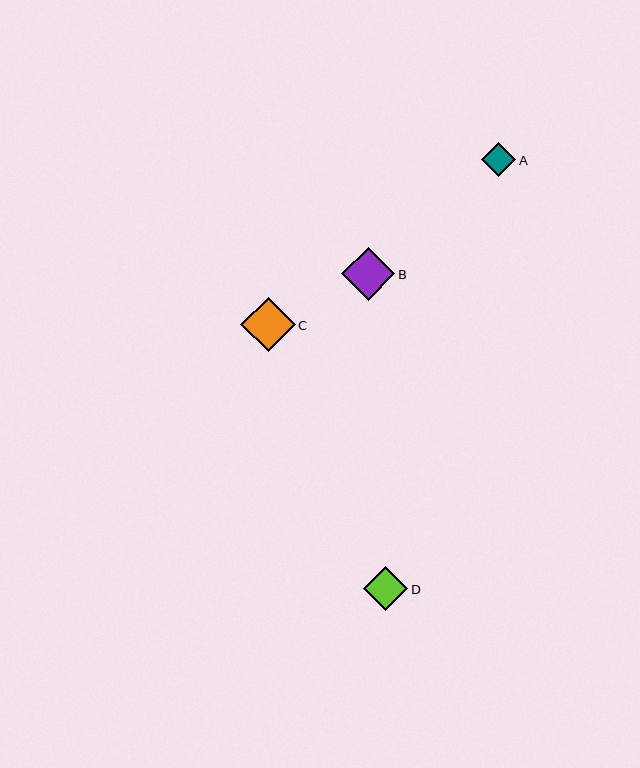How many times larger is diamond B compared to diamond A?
Diamond B is approximately 1.5 times the size of diamond A.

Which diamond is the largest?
Diamond C is the largest with a size of approximately 54 pixels.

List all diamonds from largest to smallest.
From largest to smallest: C, B, D, A.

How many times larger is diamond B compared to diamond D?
Diamond B is approximately 1.2 times the size of diamond D.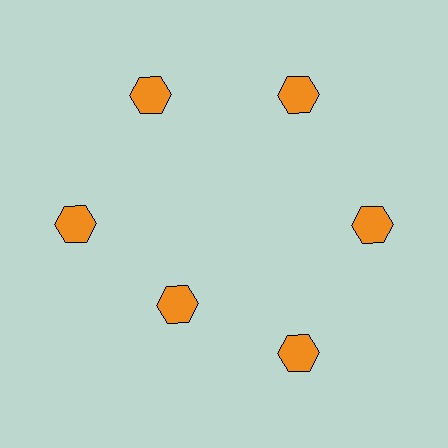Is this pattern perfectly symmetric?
No. The 6 orange hexagons are arranged in a ring, but one element near the 7 o'clock position is pulled inward toward the center, breaking the 6-fold rotational symmetry.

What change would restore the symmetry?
The symmetry would be restored by moving it outward, back onto the ring so that all 6 hexagons sit at equal angles and equal distance from the center.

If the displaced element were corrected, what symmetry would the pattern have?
It would have 6-fold rotational symmetry — the pattern would map onto itself every 60 degrees.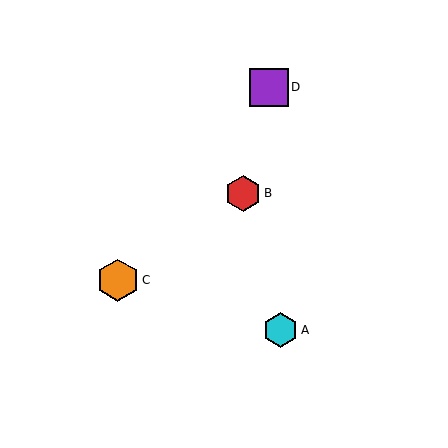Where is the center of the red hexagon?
The center of the red hexagon is at (243, 193).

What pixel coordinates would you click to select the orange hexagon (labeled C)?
Click at (118, 280) to select the orange hexagon C.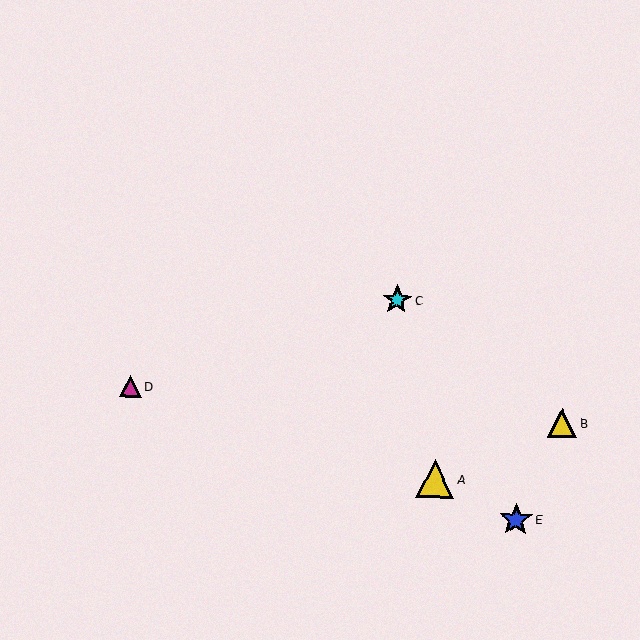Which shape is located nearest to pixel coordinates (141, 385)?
The magenta triangle (labeled D) at (131, 386) is nearest to that location.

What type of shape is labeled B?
Shape B is a yellow triangle.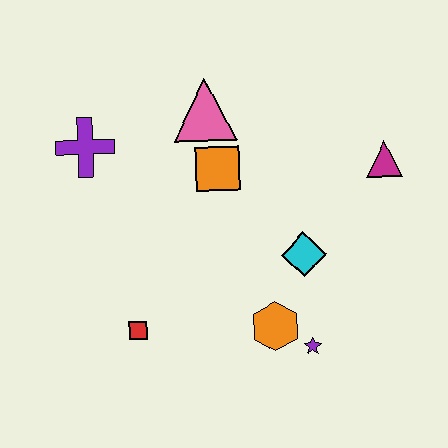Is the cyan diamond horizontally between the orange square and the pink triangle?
No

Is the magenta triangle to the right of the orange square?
Yes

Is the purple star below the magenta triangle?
Yes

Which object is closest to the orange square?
The pink triangle is closest to the orange square.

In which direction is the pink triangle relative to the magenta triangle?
The pink triangle is to the left of the magenta triangle.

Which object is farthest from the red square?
The magenta triangle is farthest from the red square.